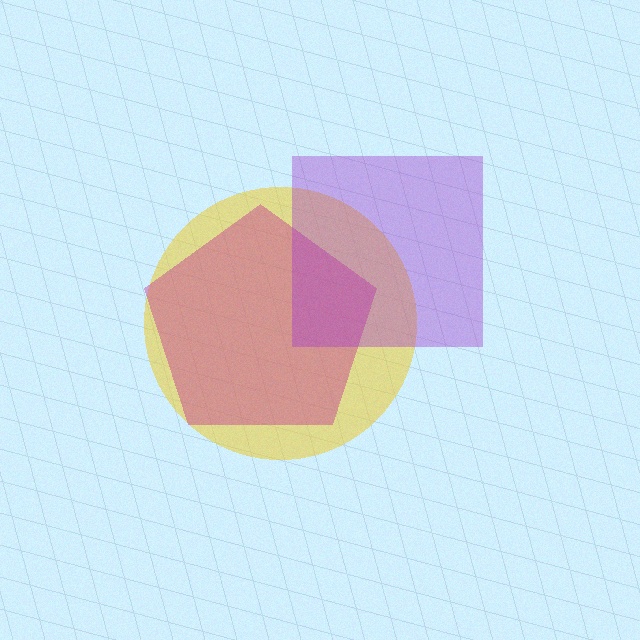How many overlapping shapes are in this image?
There are 3 overlapping shapes in the image.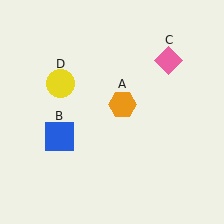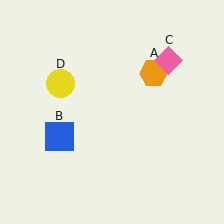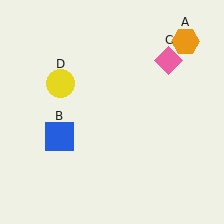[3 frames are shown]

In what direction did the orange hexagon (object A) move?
The orange hexagon (object A) moved up and to the right.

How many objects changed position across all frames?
1 object changed position: orange hexagon (object A).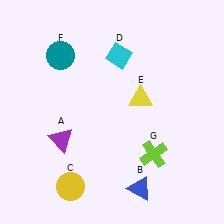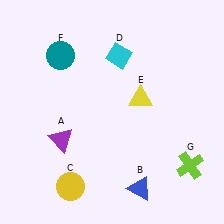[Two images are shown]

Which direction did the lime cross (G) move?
The lime cross (G) moved right.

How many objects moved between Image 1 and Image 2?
1 object moved between the two images.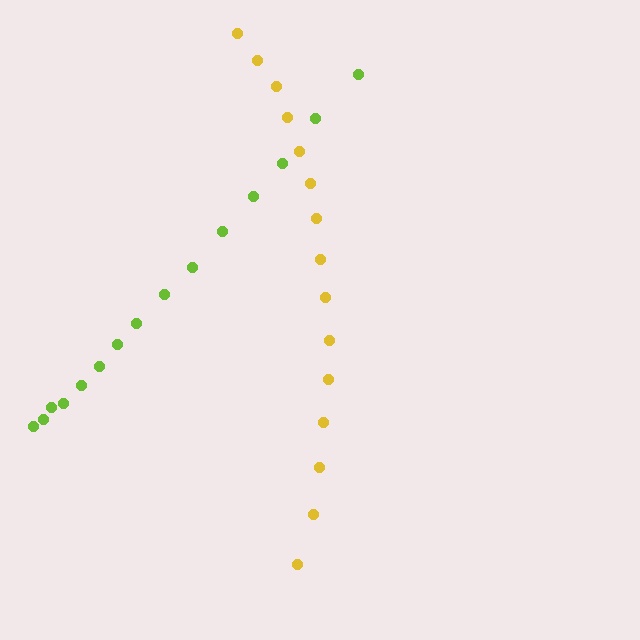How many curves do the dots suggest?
There are 2 distinct paths.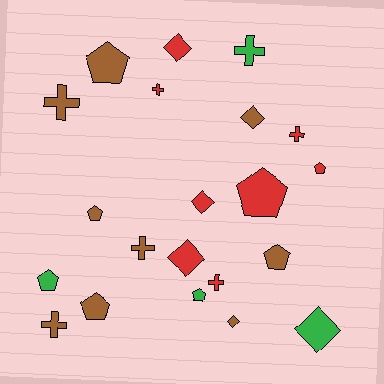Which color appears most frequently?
Brown, with 9 objects.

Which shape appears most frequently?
Pentagon, with 8 objects.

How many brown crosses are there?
There are 3 brown crosses.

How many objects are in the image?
There are 21 objects.